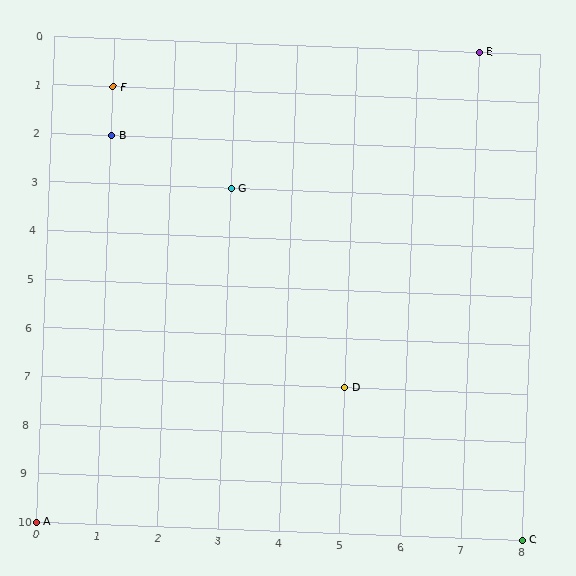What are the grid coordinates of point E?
Point E is at grid coordinates (7, 0).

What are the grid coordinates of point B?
Point B is at grid coordinates (1, 2).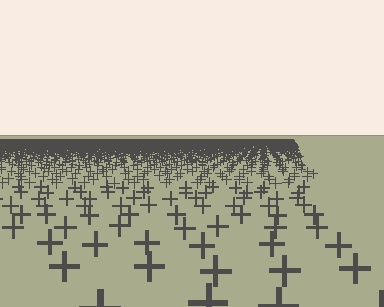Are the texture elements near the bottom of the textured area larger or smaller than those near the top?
Larger. Near the bottom, elements are closer to the viewer and appear at a bigger on-screen size.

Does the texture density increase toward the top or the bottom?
Density increases toward the top.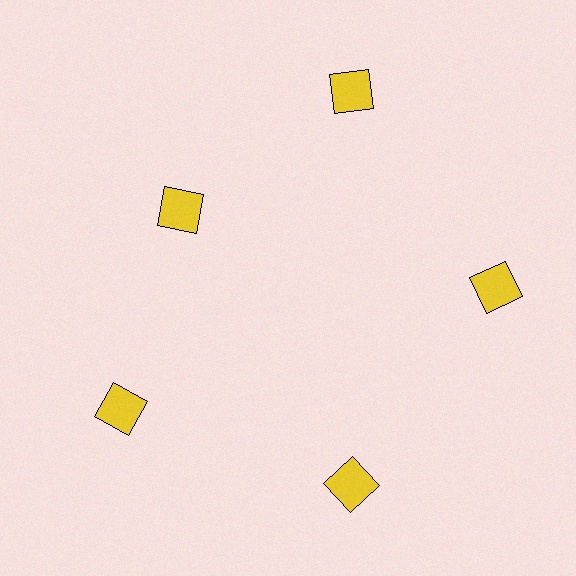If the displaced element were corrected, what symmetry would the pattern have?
It would have 5-fold rotational symmetry — the pattern would map onto itself every 72 degrees.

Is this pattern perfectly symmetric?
No. The 5 yellow squares are arranged in a ring, but one element near the 10 o'clock position is pulled inward toward the center, breaking the 5-fold rotational symmetry.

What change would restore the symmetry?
The symmetry would be restored by moving it outward, back onto the ring so that all 5 squares sit at equal angles and equal distance from the center.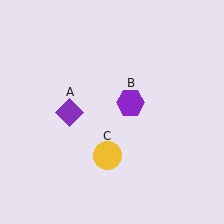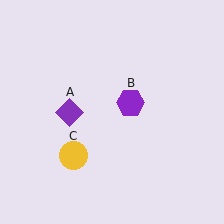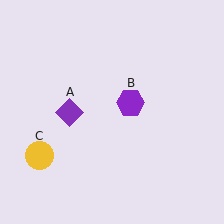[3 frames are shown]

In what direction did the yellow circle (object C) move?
The yellow circle (object C) moved left.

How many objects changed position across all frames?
1 object changed position: yellow circle (object C).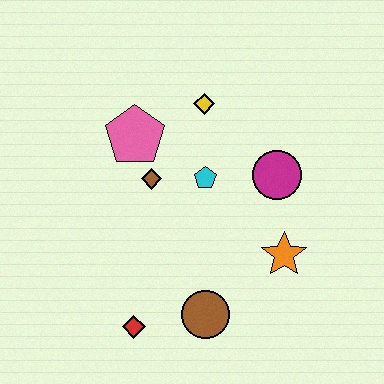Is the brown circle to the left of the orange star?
Yes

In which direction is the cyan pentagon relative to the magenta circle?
The cyan pentagon is to the left of the magenta circle.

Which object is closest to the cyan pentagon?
The brown diamond is closest to the cyan pentagon.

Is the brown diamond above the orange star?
Yes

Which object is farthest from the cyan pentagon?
The red diamond is farthest from the cyan pentagon.